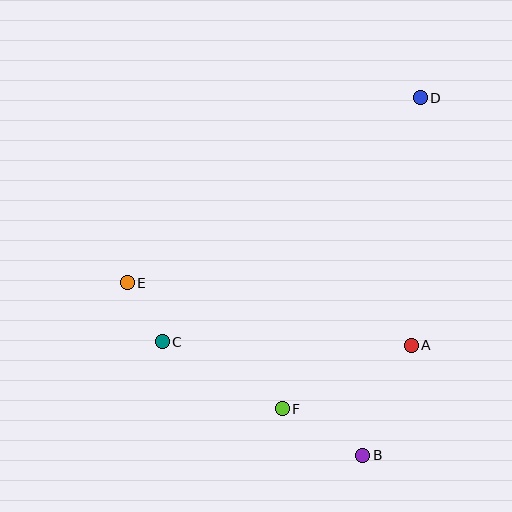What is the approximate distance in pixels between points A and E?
The distance between A and E is approximately 290 pixels.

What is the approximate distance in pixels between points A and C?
The distance between A and C is approximately 249 pixels.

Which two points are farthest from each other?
Points B and D are farthest from each other.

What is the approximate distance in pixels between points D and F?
The distance between D and F is approximately 340 pixels.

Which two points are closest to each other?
Points C and E are closest to each other.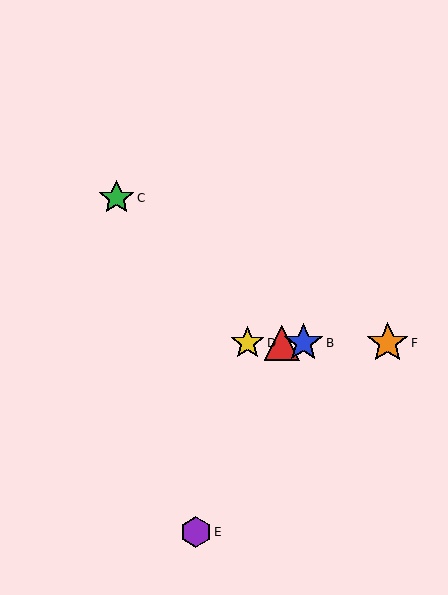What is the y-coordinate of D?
Object D is at y≈343.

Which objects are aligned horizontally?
Objects A, B, D, F are aligned horizontally.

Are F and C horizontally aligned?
No, F is at y≈343 and C is at y≈198.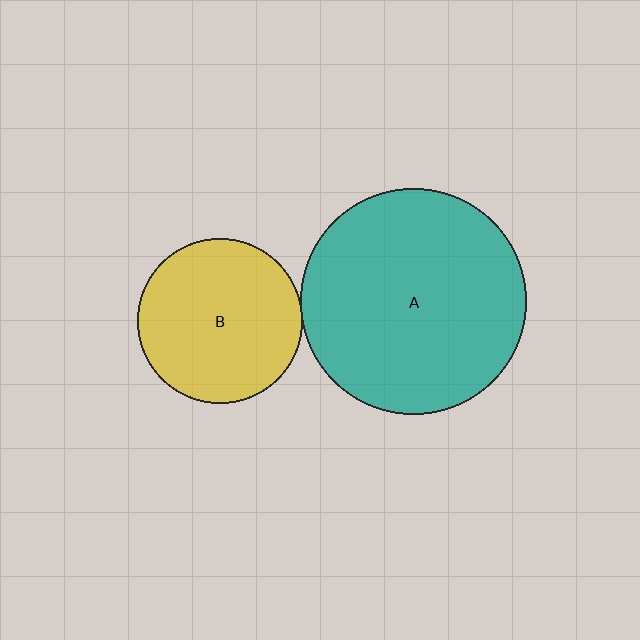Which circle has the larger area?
Circle A (teal).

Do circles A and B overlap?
Yes.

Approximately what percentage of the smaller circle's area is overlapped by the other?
Approximately 5%.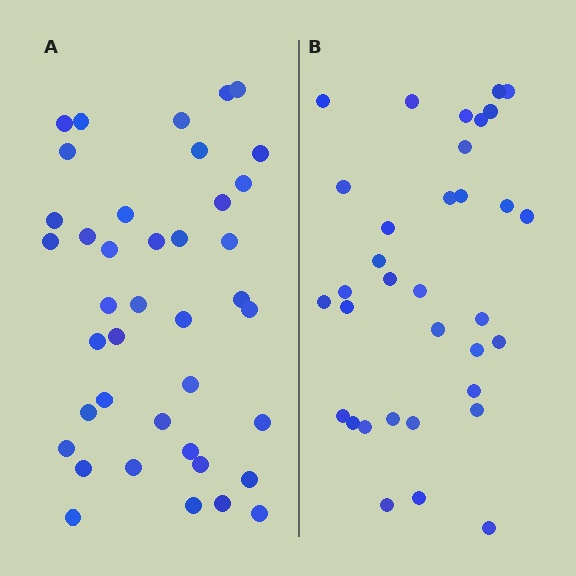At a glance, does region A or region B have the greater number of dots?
Region A (the left region) has more dots.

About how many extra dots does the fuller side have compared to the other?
Region A has about 6 more dots than region B.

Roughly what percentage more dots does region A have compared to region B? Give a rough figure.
About 20% more.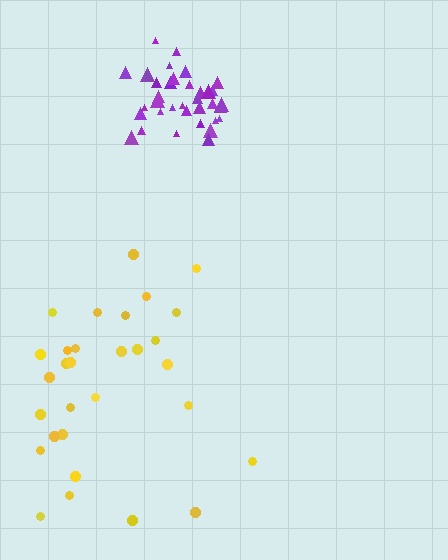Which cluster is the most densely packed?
Purple.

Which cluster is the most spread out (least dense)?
Yellow.